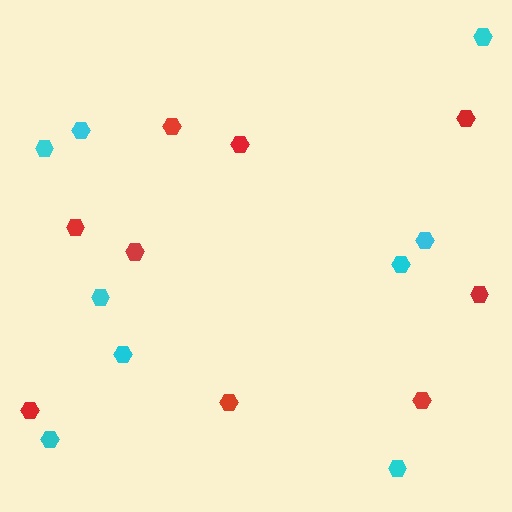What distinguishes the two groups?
There are 2 groups: one group of cyan hexagons (9) and one group of red hexagons (9).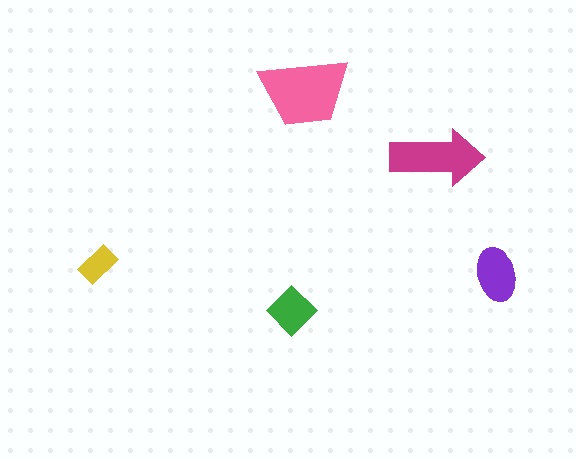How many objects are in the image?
There are 5 objects in the image.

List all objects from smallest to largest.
The yellow rectangle, the green diamond, the purple ellipse, the magenta arrow, the pink trapezoid.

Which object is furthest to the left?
The yellow rectangle is leftmost.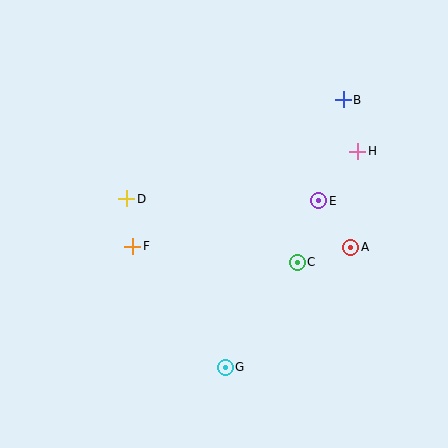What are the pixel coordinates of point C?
Point C is at (297, 262).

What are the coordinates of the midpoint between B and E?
The midpoint between B and E is at (331, 150).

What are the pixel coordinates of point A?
Point A is at (351, 247).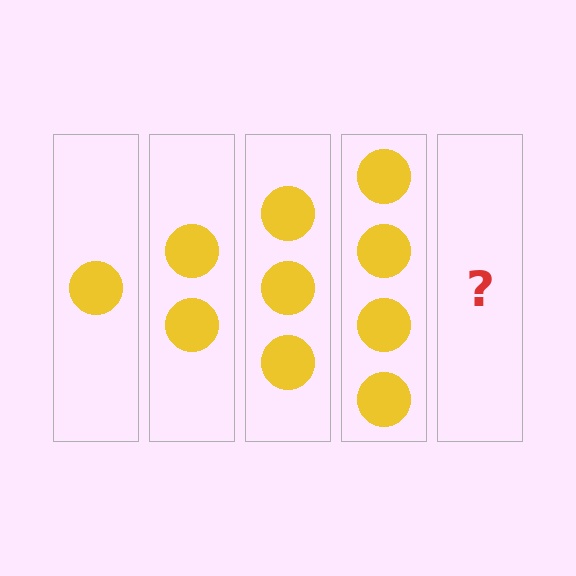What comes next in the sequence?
The next element should be 5 circles.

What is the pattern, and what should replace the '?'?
The pattern is that each step adds one more circle. The '?' should be 5 circles.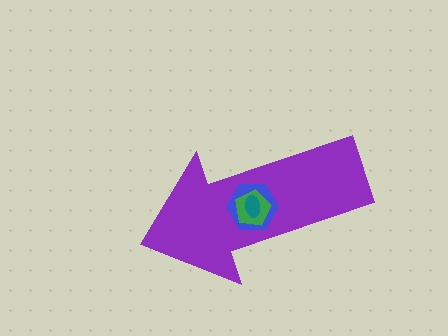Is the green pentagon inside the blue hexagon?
Yes.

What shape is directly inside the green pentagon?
The teal ellipse.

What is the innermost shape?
The teal ellipse.